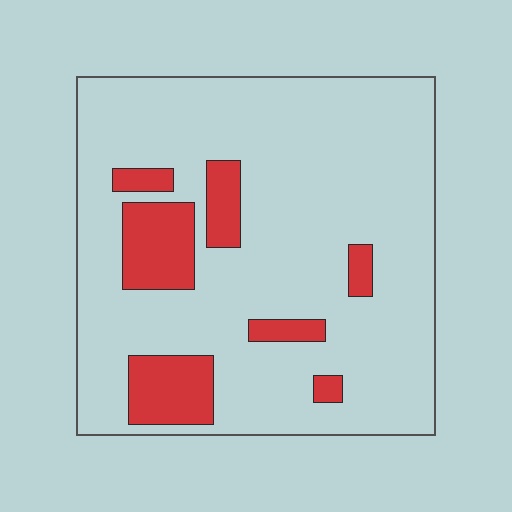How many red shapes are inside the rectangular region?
7.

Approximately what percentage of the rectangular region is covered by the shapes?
Approximately 15%.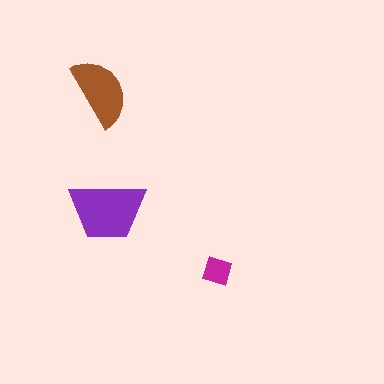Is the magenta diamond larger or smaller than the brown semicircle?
Smaller.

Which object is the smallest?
The magenta diamond.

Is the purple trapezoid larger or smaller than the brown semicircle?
Larger.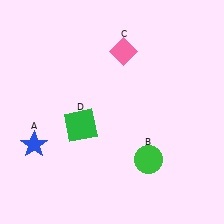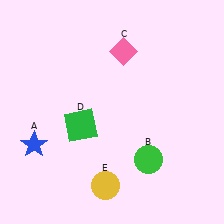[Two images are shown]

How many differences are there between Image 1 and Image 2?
There is 1 difference between the two images.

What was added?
A yellow circle (E) was added in Image 2.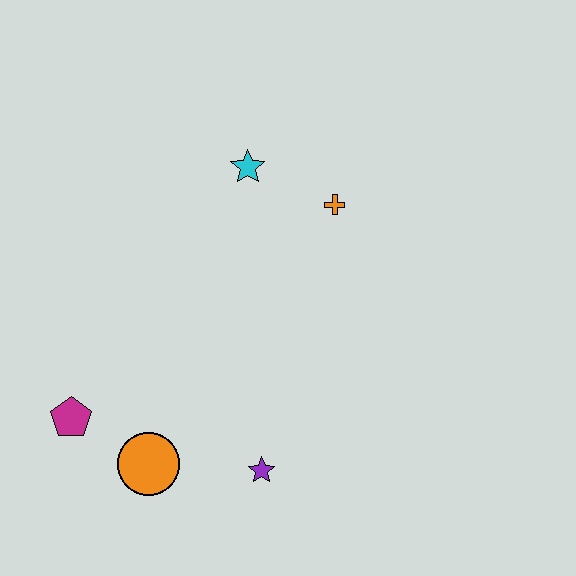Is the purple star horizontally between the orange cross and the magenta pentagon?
Yes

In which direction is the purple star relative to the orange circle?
The purple star is to the right of the orange circle.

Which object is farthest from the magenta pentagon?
The orange cross is farthest from the magenta pentagon.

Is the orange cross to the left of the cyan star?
No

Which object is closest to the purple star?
The orange circle is closest to the purple star.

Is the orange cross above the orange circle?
Yes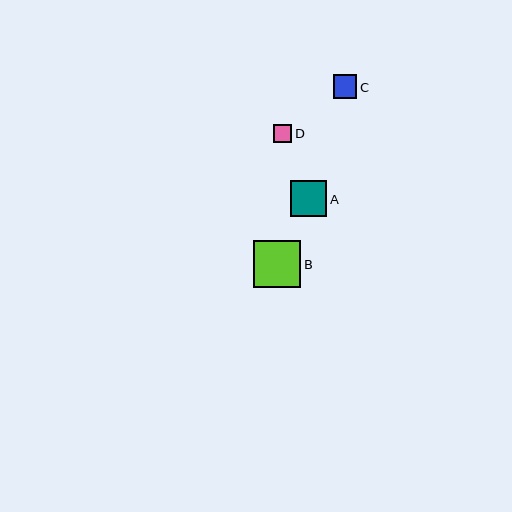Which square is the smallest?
Square D is the smallest with a size of approximately 18 pixels.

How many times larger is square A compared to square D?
Square A is approximately 2.0 times the size of square D.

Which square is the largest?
Square B is the largest with a size of approximately 47 pixels.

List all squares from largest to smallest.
From largest to smallest: B, A, C, D.